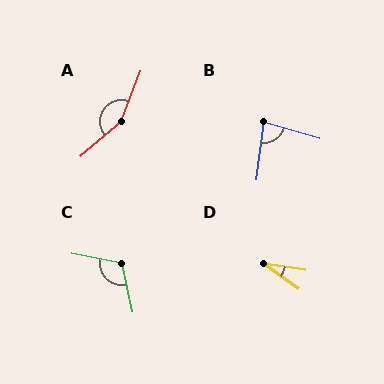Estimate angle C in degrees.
Approximately 113 degrees.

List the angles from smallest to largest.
D (28°), B (81°), C (113°), A (152°).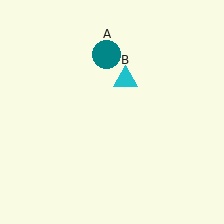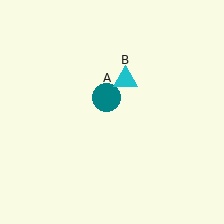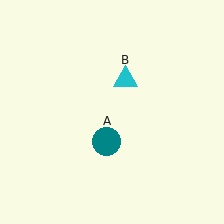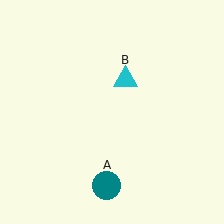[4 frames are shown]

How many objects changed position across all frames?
1 object changed position: teal circle (object A).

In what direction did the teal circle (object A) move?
The teal circle (object A) moved down.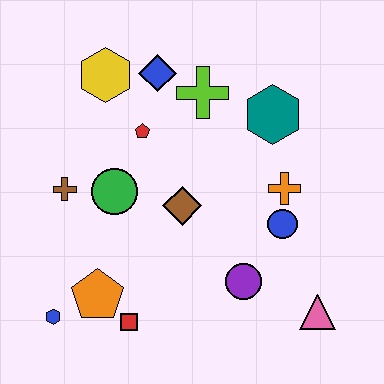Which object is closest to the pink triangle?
The purple circle is closest to the pink triangle.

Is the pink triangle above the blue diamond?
No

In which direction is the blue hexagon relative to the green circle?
The blue hexagon is below the green circle.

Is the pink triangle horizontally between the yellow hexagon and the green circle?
No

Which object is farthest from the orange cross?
The blue hexagon is farthest from the orange cross.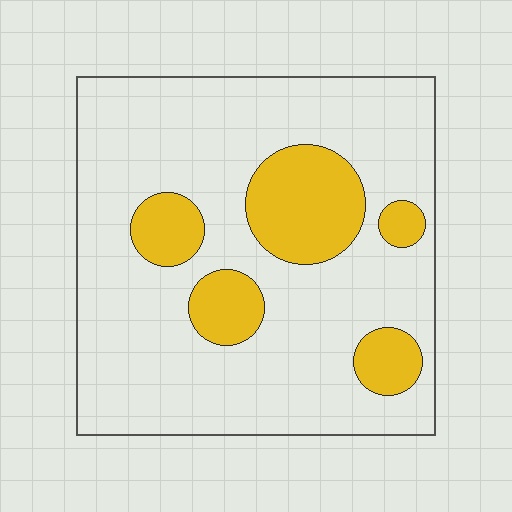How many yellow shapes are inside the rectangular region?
5.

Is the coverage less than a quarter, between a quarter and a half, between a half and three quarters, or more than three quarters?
Less than a quarter.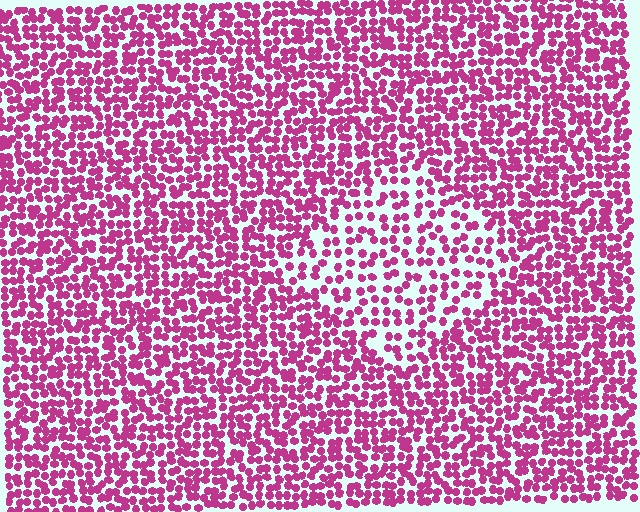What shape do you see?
I see a diamond.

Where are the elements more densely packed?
The elements are more densely packed outside the diamond boundary.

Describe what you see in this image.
The image contains small magenta elements arranged at two different densities. A diamond-shaped region is visible where the elements are less densely packed than the surrounding area.